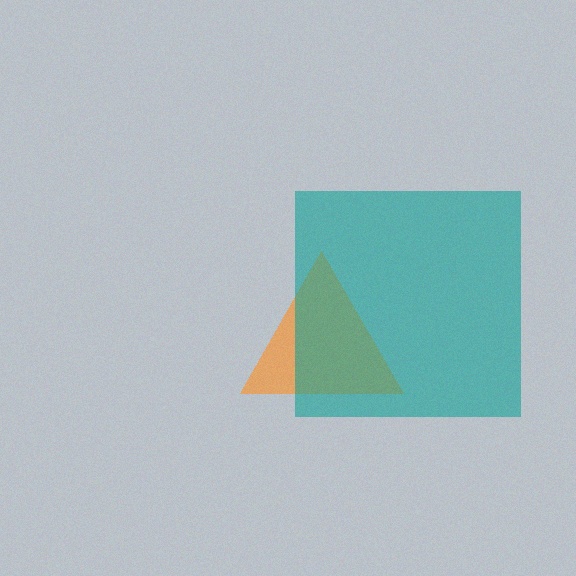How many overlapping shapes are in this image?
There are 2 overlapping shapes in the image.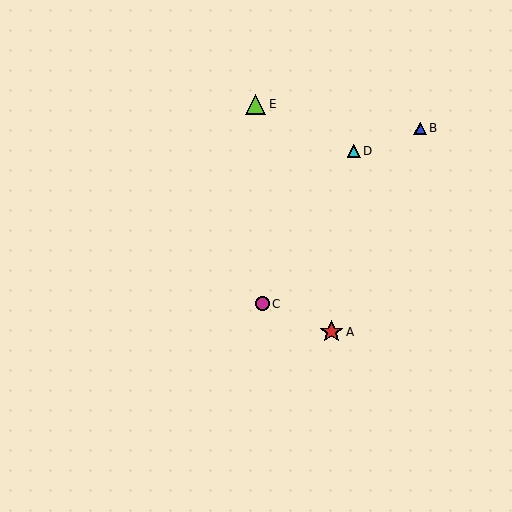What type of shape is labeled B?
Shape B is a blue triangle.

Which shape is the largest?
The red star (labeled A) is the largest.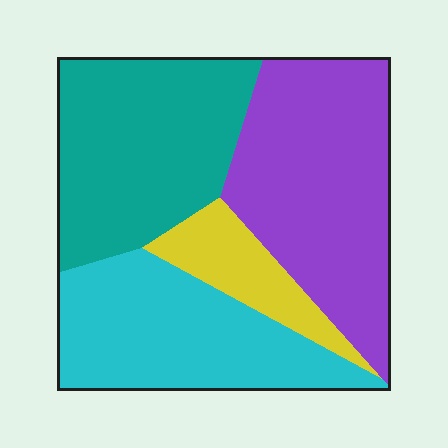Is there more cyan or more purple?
Purple.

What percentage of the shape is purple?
Purple covers around 35% of the shape.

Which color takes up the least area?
Yellow, at roughly 10%.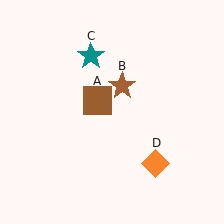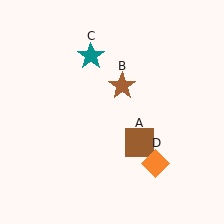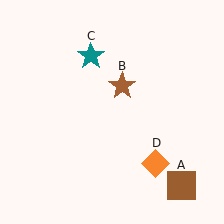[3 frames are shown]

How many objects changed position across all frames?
1 object changed position: brown square (object A).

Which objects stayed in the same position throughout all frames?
Brown star (object B) and teal star (object C) and orange diamond (object D) remained stationary.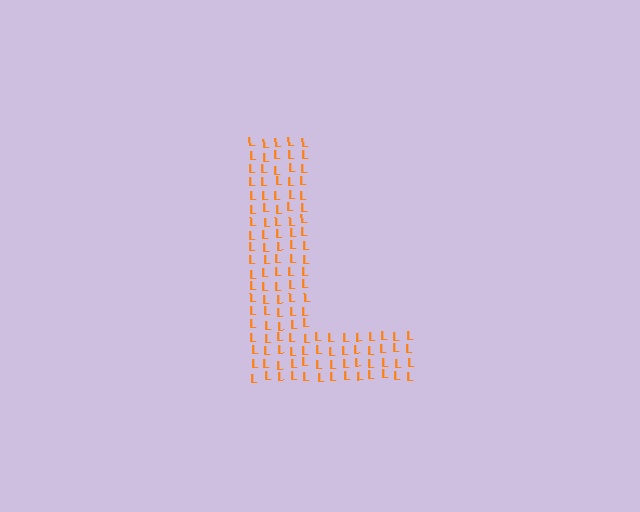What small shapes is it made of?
It is made of small letter L's.